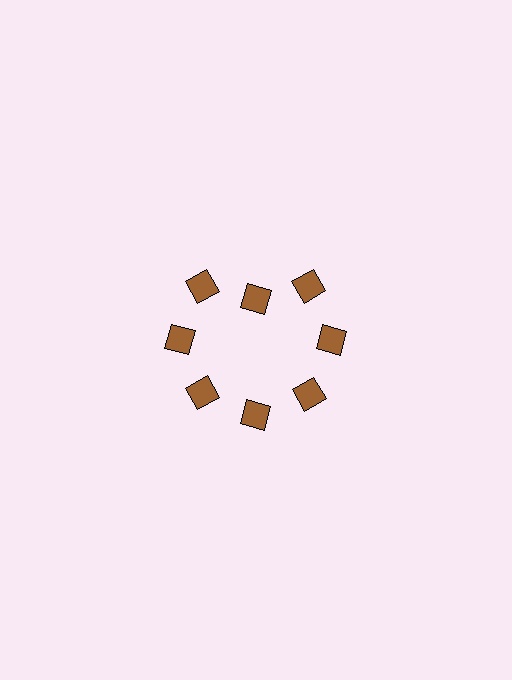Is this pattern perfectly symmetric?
No. The 8 brown diamonds are arranged in a ring, but one element near the 12 o'clock position is pulled inward toward the center, breaking the 8-fold rotational symmetry.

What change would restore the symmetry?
The symmetry would be restored by moving it outward, back onto the ring so that all 8 diamonds sit at equal angles and equal distance from the center.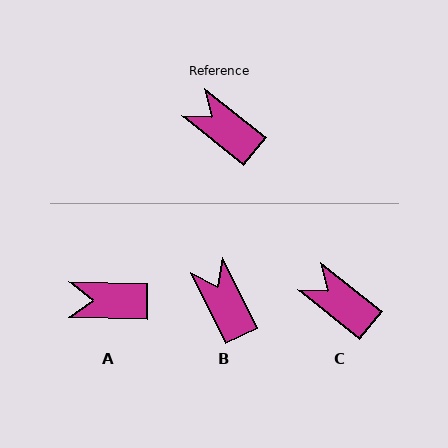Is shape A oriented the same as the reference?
No, it is off by about 37 degrees.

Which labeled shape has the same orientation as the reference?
C.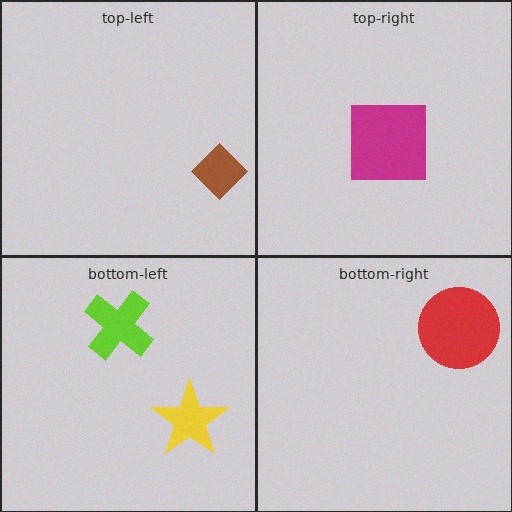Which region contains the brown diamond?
The top-left region.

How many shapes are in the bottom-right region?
1.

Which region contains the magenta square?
The top-right region.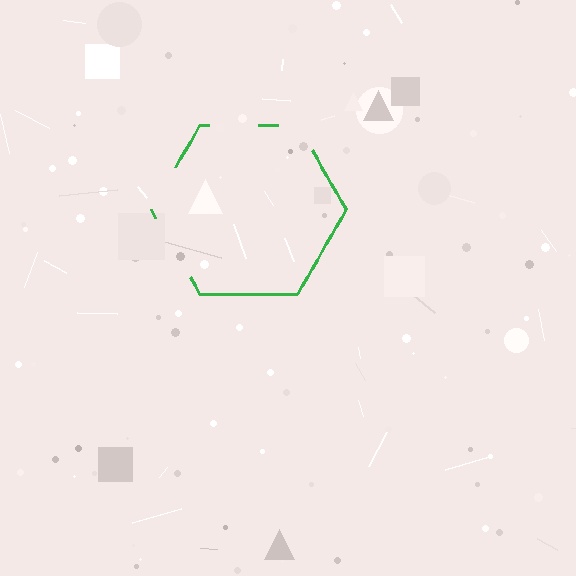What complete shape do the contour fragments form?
The contour fragments form a hexagon.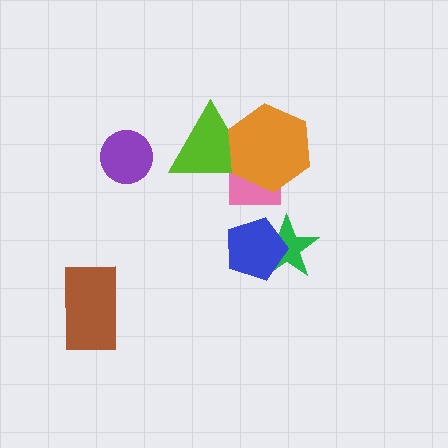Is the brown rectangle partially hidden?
No, no other shape covers it.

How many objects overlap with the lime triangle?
2 objects overlap with the lime triangle.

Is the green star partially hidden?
Yes, it is partially covered by another shape.